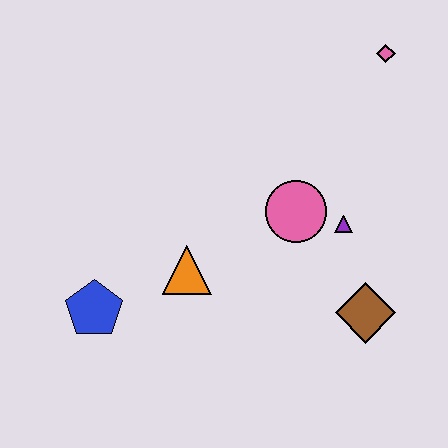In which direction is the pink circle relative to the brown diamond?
The pink circle is above the brown diamond.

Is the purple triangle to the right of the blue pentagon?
Yes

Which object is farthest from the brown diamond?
The blue pentagon is farthest from the brown diamond.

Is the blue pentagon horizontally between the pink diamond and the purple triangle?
No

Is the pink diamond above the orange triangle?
Yes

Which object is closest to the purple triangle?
The pink circle is closest to the purple triangle.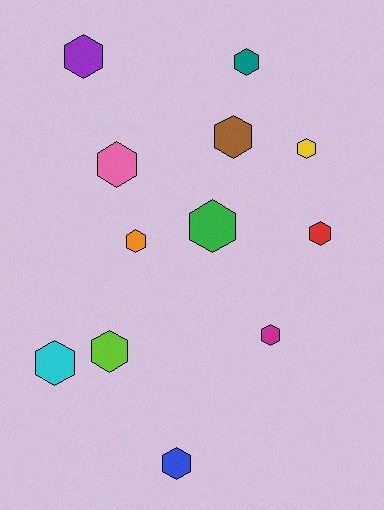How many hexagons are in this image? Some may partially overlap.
There are 12 hexagons.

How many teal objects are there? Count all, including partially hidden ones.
There is 1 teal object.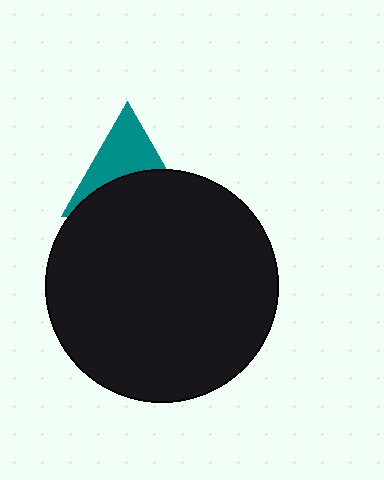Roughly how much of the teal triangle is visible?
About half of it is visible (roughly 48%).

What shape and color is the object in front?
The object in front is a black circle.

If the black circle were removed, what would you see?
You would see the complete teal triangle.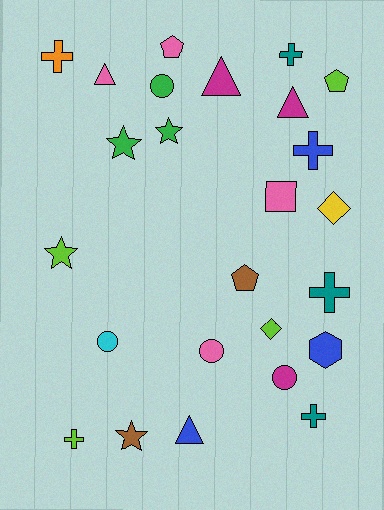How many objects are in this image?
There are 25 objects.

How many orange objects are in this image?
There is 1 orange object.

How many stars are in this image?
There are 4 stars.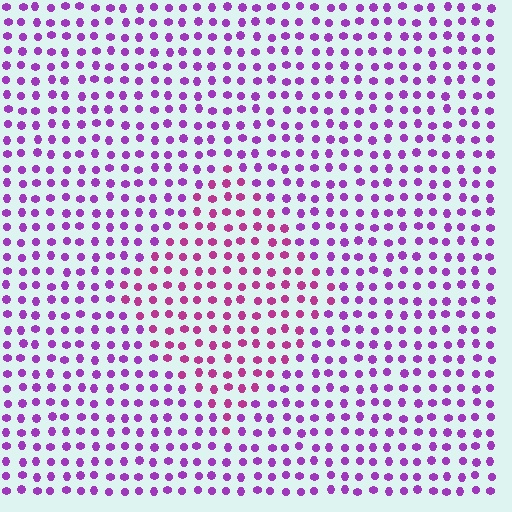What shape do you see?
I see a diamond.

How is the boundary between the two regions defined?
The boundary is defined purely by a slight shift in hue (about 32 degrees). Spacing, size, and orientation are identical on both sides.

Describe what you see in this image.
The image is filled with small purple elements in a uniform arrangement. A diamond-shaped region is visible where the elements are tinted to a slightly different hue, forming a subtle color boundary.